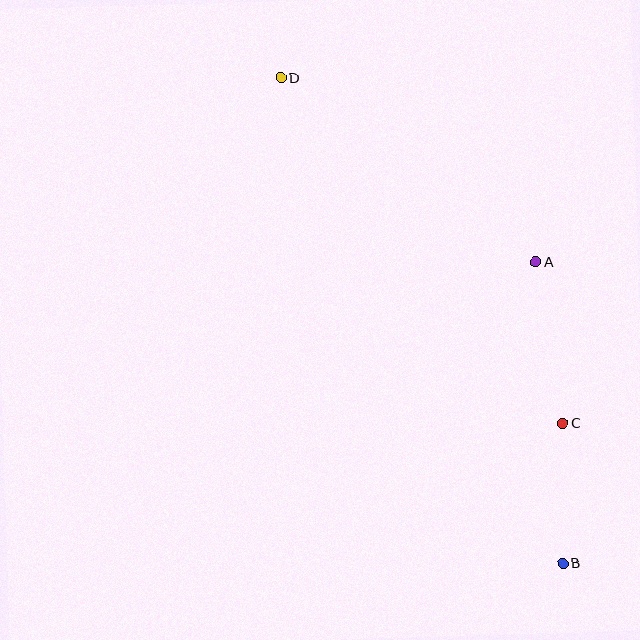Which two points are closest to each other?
Points B and C are closest to each other.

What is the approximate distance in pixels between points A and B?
The distance between A and B is approximately 302 pixels.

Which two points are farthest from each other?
Points B and D are farthest from each other.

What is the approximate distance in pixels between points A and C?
The distance between A and C is approximately 163 pixels.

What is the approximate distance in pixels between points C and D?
The distance between C and D is approximately 446 pixels.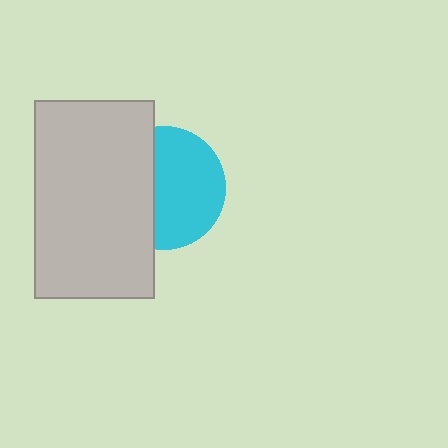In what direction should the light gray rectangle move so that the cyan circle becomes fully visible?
The light gray rectangle should move left. That is the shortest direction to clear the overlap and leave the cyan circle fully visible.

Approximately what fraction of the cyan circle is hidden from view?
Roughly 41% of the cyan circle is hidden behind the light gray rectangle.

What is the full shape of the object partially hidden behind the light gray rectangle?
The partially hidden object is a cyan circle.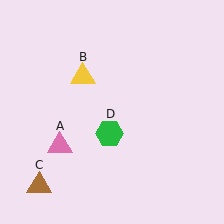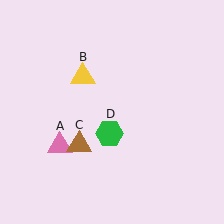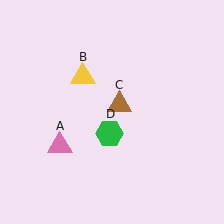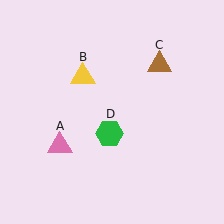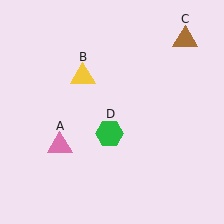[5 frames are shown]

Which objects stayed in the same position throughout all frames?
Pink triangle (object A) and yellow triangle (object B) and green hexagon (object D) remained stationary.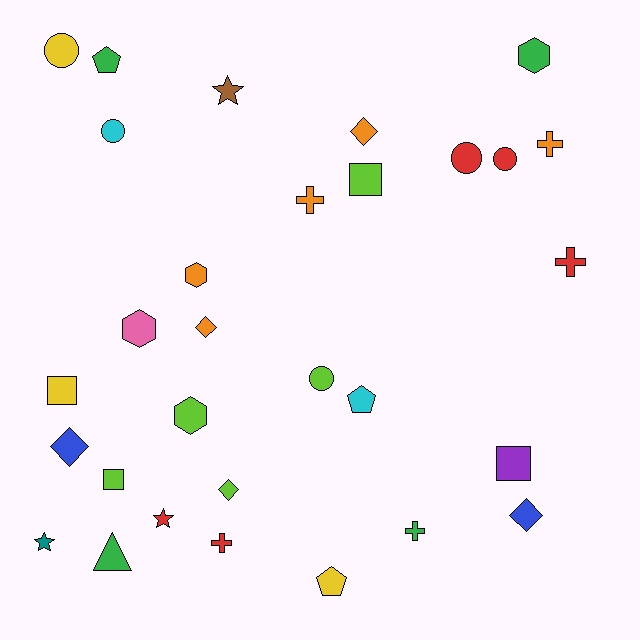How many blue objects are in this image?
There are 2 blue objects.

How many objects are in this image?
There are 30 objects.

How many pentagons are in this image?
There are 3 pentagons.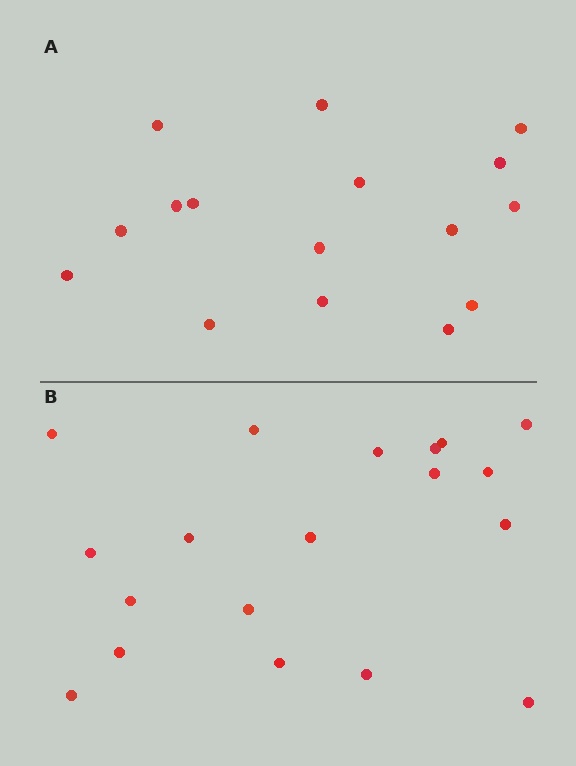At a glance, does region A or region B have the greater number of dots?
Region B (the bottom region) has more dots.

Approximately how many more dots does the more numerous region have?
Region B has just a few more — roughly 2 or 3 more dots than region A.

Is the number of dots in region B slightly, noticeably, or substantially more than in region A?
Region B has only slightly more — the two regions are fairly close. The ratio is roughly 1.2 to 1.